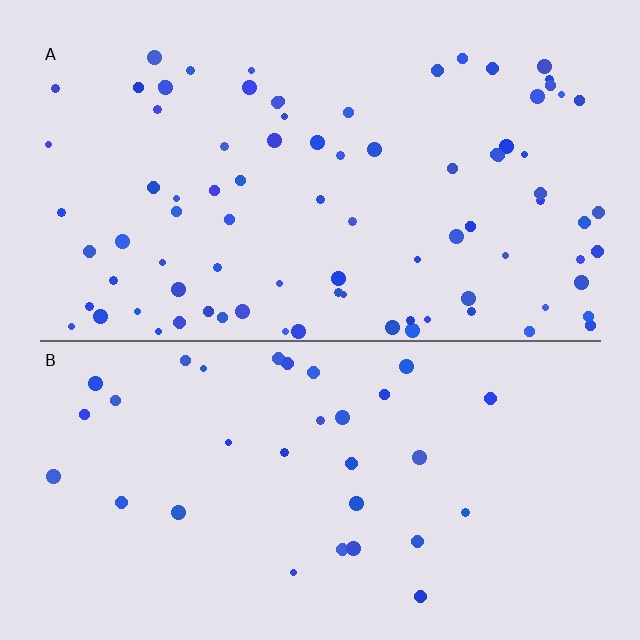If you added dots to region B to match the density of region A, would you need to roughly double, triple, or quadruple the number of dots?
Approximately triple.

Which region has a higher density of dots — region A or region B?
A (the top).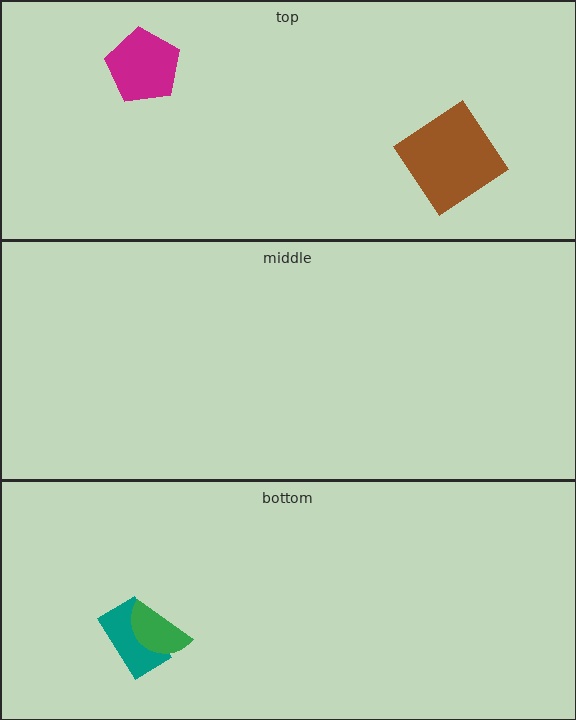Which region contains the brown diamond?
The top region.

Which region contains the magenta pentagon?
The top region.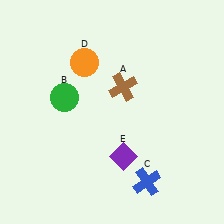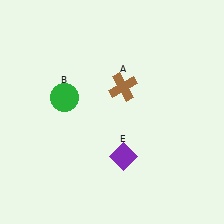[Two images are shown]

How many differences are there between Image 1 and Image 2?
There are 2 differences between the two images.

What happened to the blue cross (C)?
The blue cross (C) was removed in Image 2. It was in the bottom-right area of Image 1.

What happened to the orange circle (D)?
The orange circle (D) was removed in Image 2. It was in the top-left area of Image 1.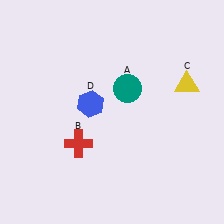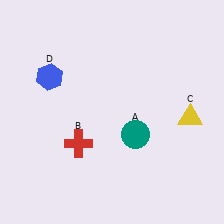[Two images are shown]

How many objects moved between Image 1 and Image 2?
3 objects moved between the two images.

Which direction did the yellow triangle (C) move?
The yellow triangle (C) moved down.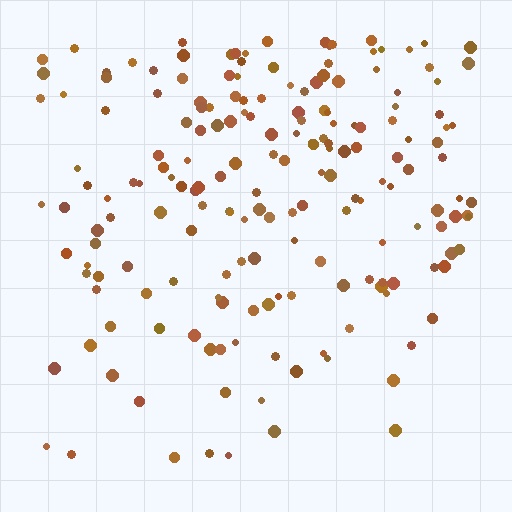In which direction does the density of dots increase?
From bottom to top, with the top side densest.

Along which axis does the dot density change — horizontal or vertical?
Vertical.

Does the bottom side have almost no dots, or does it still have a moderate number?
Still a moderate number, just noticeably fewer than the top.